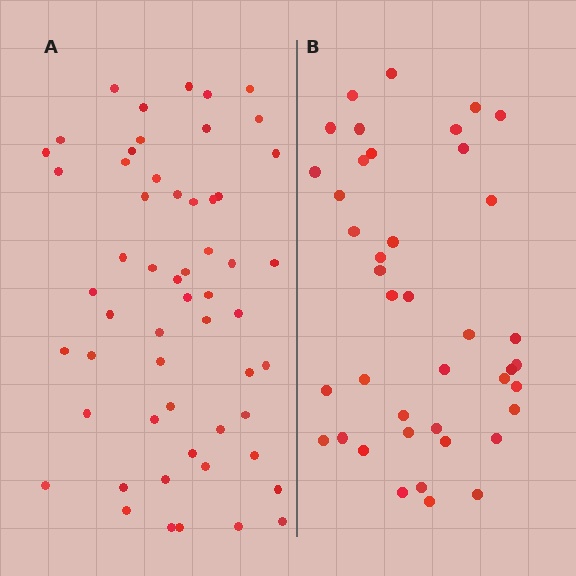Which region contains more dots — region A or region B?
Region A (the left region) has more dots.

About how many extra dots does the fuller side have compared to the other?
Region A has approximately 15 more dots than region B.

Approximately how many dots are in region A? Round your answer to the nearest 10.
About 60 dots. (The exact count is 56, which rounds to 60.)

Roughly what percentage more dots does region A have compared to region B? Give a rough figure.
About 35% more.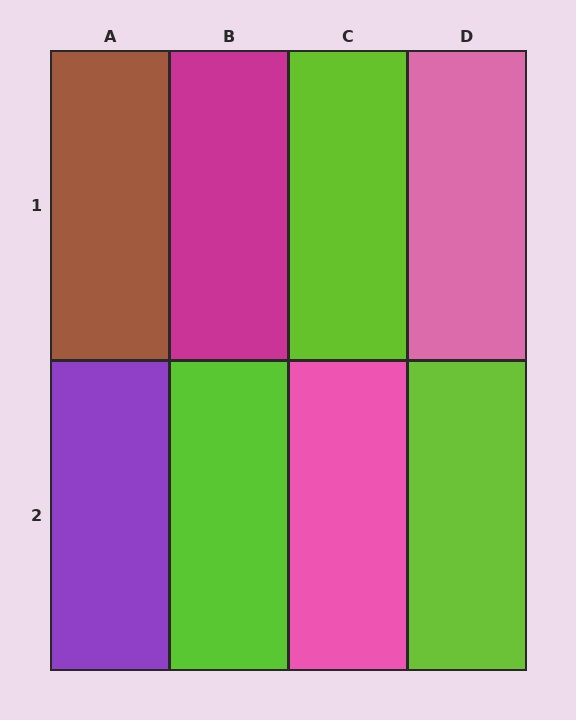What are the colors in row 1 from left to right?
Brown, magenta, lime, pink.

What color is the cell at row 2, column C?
Pink.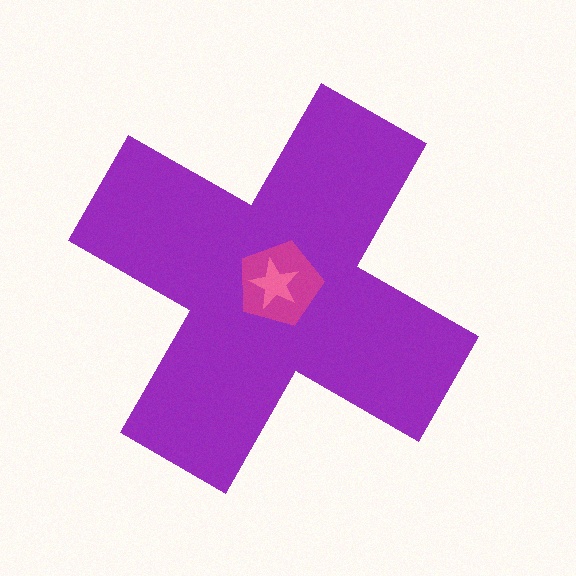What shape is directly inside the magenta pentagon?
The pink star.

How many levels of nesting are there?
3.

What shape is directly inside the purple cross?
The magenta pentagon.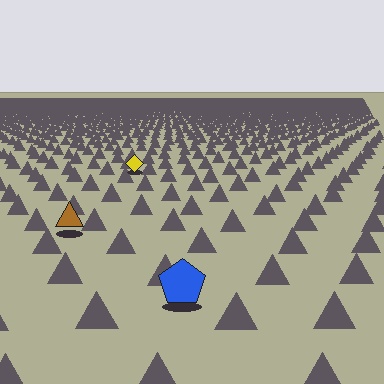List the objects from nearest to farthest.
From nearest to farthest: the blue pentagon, the brown triangle, the yellow diamond.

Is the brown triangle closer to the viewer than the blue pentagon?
No. The blue pentagon is closer — you can tell from the texture gradient: the ground texture is coarser near it.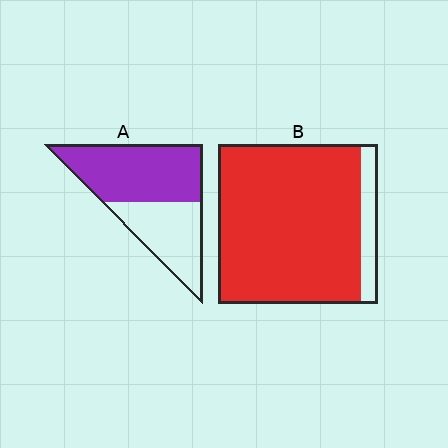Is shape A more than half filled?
Yes.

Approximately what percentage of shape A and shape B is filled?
A is approximately 60% and B is approximately 90%.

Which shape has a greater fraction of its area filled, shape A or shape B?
Shape B.